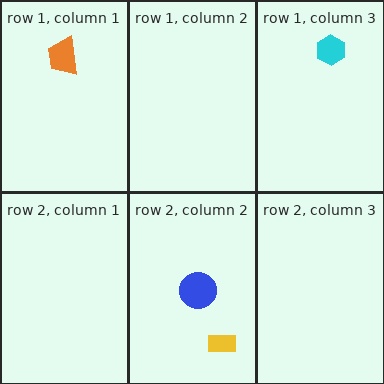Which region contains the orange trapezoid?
The row 1, column 1 region.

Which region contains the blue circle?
The row 2, column 2 region.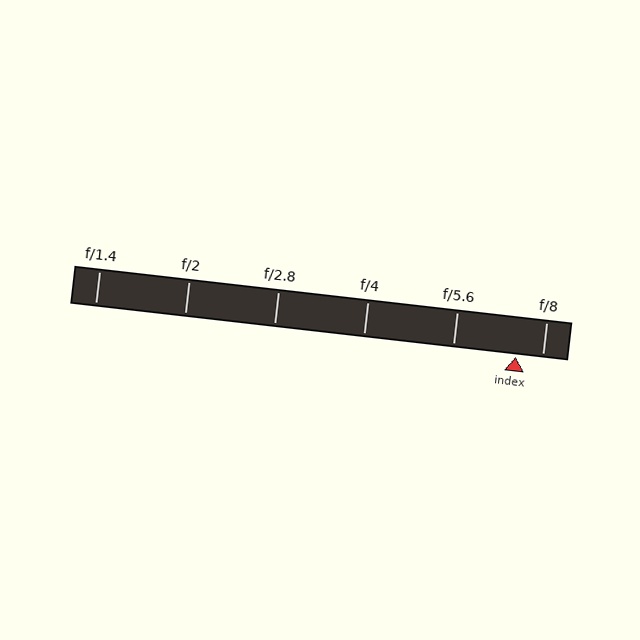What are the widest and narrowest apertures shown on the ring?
The widest aperture shown is f/1.4 and the narrowest is f/8.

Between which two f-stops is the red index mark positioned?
The index mark is between f/5.6 and f/8.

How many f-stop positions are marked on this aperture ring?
There are 6 f-stop positions marked.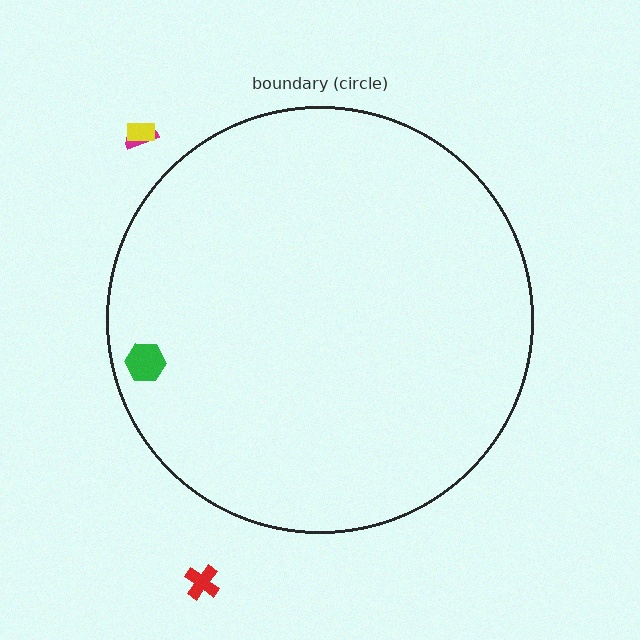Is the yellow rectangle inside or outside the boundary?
Outside.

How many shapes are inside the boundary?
1 inside, 3 outside.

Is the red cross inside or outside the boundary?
Outside.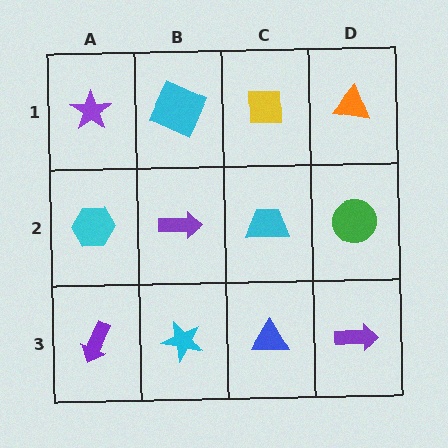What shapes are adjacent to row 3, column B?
A purple arrow (row 2, column B), a purple arrow (row 3, column A), a blue triangle (row 3, column C).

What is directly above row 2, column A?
A purple star.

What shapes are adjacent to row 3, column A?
A cyan hexagon (row 2, column A), a cyan star (row 3, column B).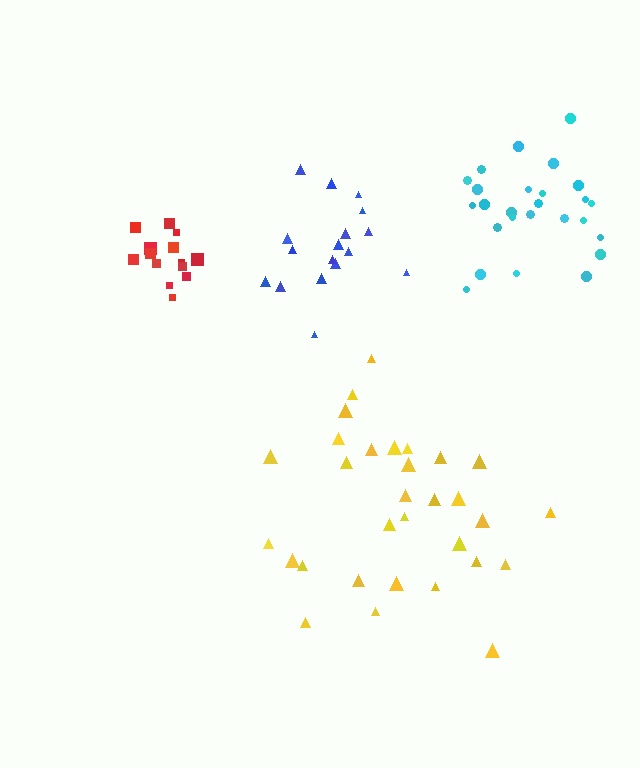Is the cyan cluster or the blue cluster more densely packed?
Cyan.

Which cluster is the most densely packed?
Red.